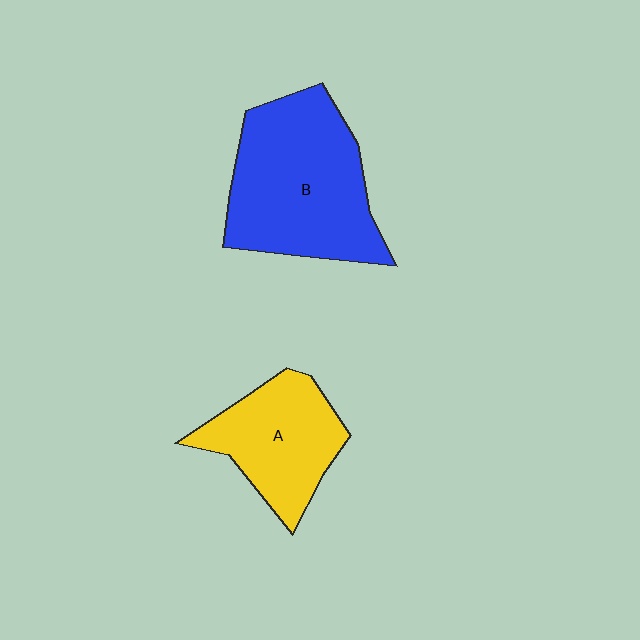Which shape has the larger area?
Shape B (blue).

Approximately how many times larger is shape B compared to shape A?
Approximately 1.6 times.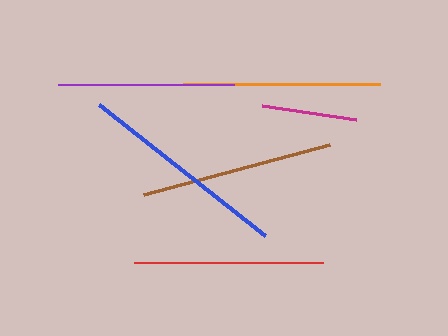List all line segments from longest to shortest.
From longest to shortest: blue, orange, brown, red, purple, magenta.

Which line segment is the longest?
The blue line is the longest at approximately 211 pixels.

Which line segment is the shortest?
The magenta line is the shortest at approximately 95 pixels.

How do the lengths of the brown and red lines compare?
The brown and red lines are approximately the same length.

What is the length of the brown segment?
The brown segment is approximately 193 pixels long.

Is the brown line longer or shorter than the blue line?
The blue line is longer than the brown line.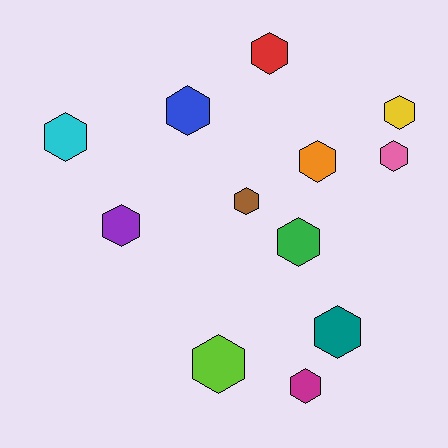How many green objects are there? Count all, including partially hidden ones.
There is 1 green object.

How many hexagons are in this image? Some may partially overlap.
There are 12 hexagons.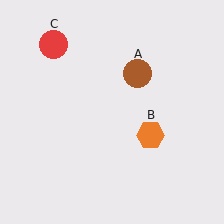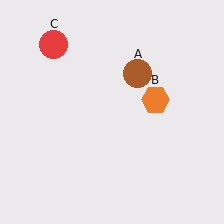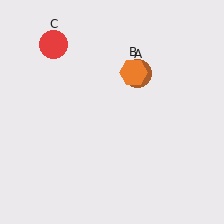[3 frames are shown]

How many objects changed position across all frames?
1 object changed position: orange hexagon (object B).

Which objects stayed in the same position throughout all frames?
Brown circle (object A) and red circle (object C) remained stationary.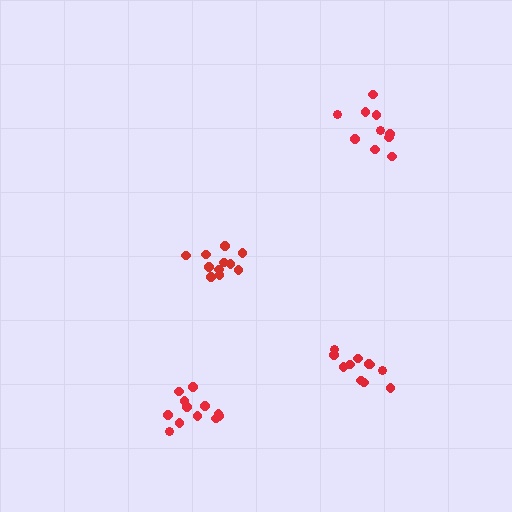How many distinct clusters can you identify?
There are 4 distinct clusters.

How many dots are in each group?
Group 1: 10 dots, Group 2: 11 dots, Group 3: 11 dots, Group 4: 12 dots (44 total).